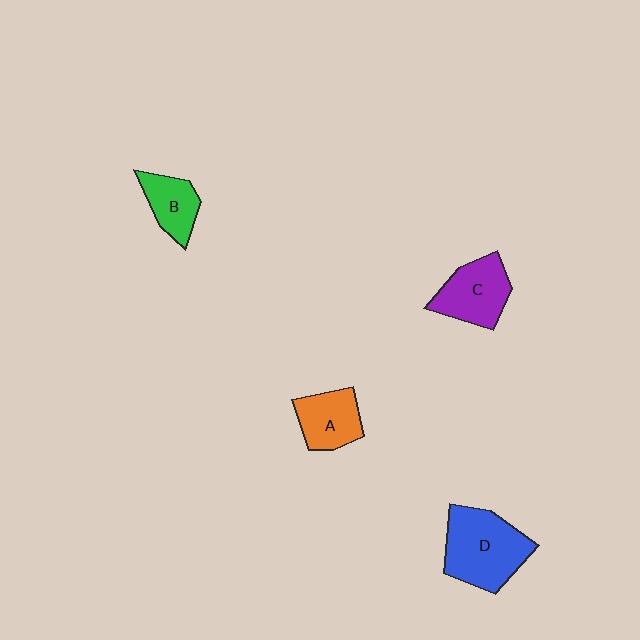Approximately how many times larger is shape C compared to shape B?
Approximately 1.4 times.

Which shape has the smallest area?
Shape B (green).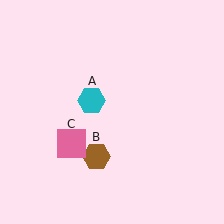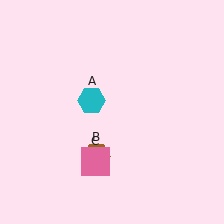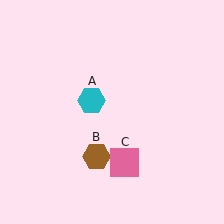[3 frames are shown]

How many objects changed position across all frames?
1 object changed position: pink square (object C).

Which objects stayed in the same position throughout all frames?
Cyan hexagon (object A) and brown hexagon (object B) remained stationary.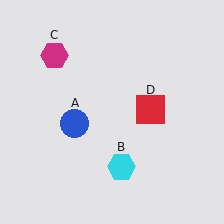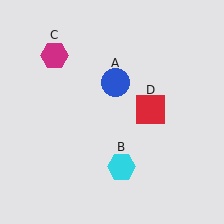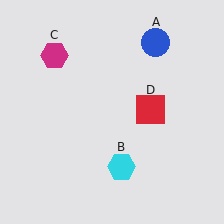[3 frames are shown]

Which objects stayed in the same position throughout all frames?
Cyan hexagon (object B) and magenta hexagon (object C) and red square (object D) remained stationary.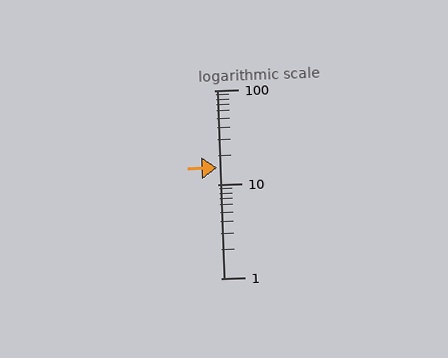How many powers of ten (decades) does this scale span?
The scale spans 2 decades, from 1 to 100.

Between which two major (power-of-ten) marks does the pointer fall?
The pointer is between 10 and 100.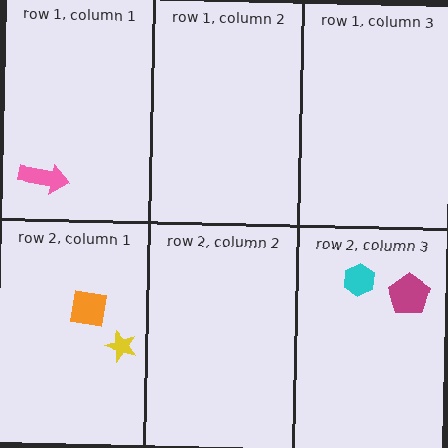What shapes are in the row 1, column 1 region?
The pink arrow.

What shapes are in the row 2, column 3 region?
The cyan hexagon, the magenta pentagon.